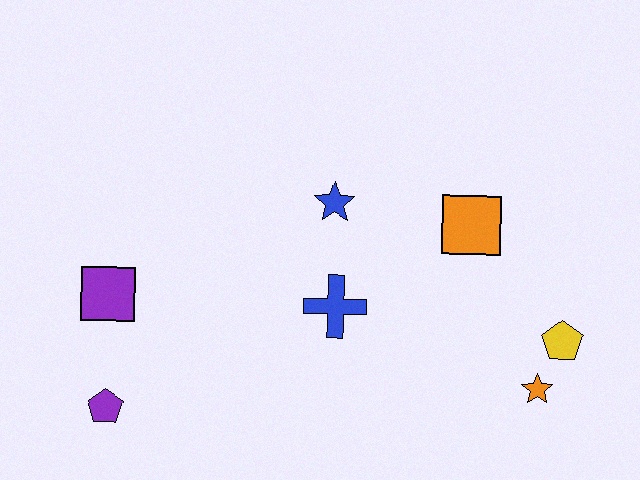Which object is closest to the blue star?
The blue cross is closest to the blue star.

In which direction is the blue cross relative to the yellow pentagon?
The blue cross is to the left of the yellow pentagon.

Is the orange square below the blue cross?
No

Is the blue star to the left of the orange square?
Yes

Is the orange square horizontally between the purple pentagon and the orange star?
Yes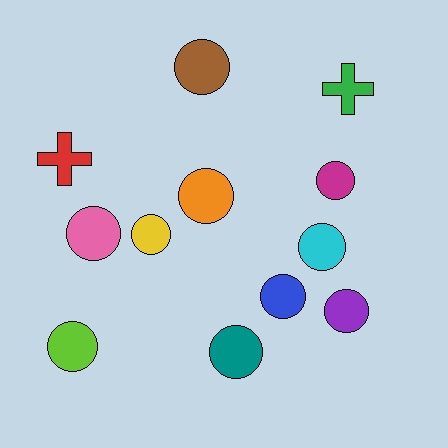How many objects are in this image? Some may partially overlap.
There are 12 objects.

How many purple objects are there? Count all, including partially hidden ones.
There is 1 purple object.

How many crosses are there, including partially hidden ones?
There are 2 crosses.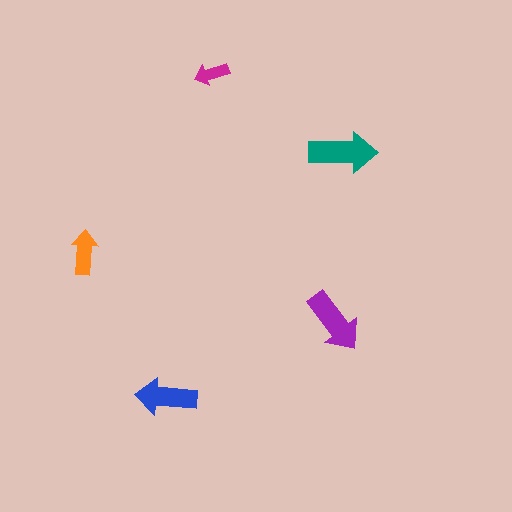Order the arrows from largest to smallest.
the teal one, the purple one, the blue one, the orange one, the magenta one.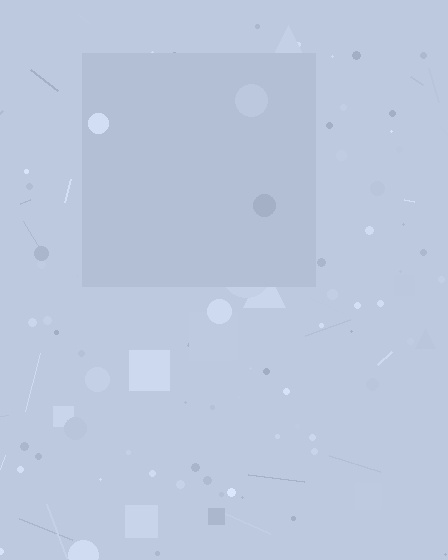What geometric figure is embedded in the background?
A square is embedded in the background.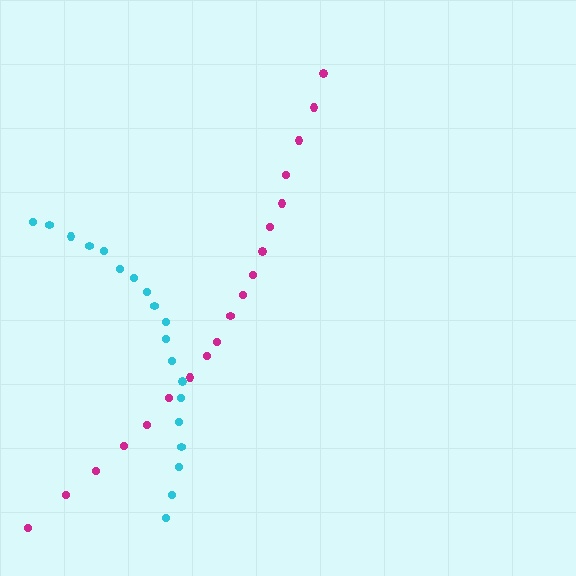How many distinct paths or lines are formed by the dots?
There are 2 distinct paths.